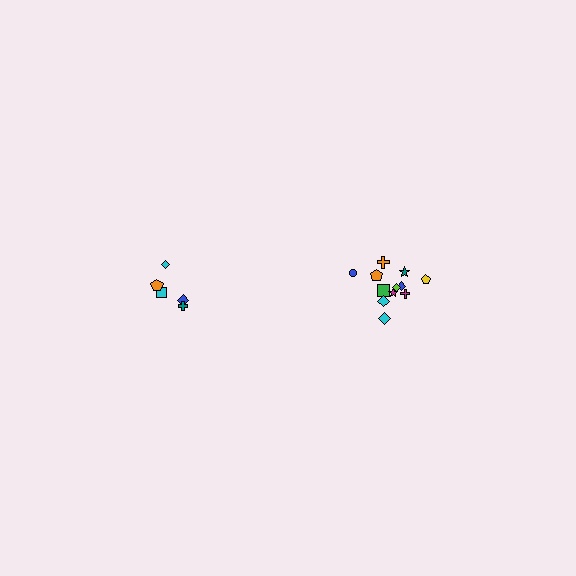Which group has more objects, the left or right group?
The right group.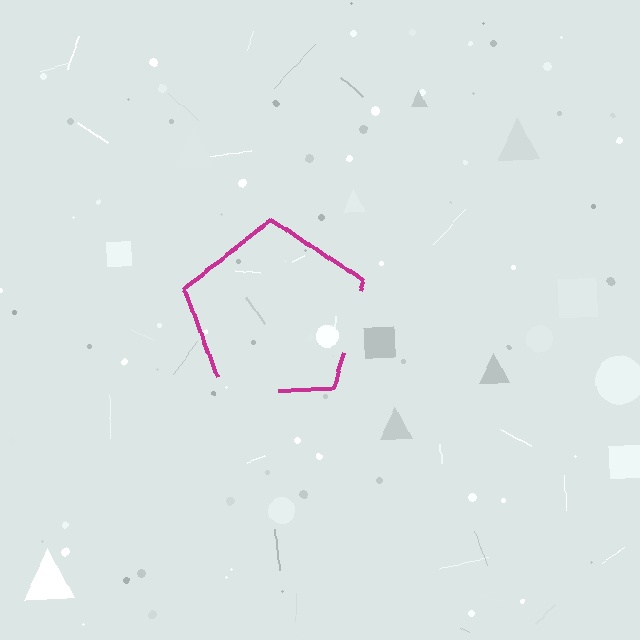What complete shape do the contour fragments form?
The contour fragments form a pentagon.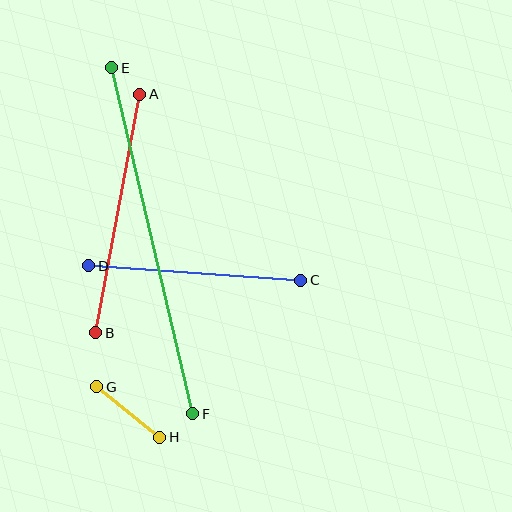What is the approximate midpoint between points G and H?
The midpoint is at approximately (128, 412) pixels.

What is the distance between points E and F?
The distance is approximately 355 pixels.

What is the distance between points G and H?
The distance is approximately 81 pixels.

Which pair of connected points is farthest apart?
Points E and F are farthest apart.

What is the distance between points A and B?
The distance is approximately 243 pixels.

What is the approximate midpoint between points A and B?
The midpoint is at approximately (118, 214) pixels.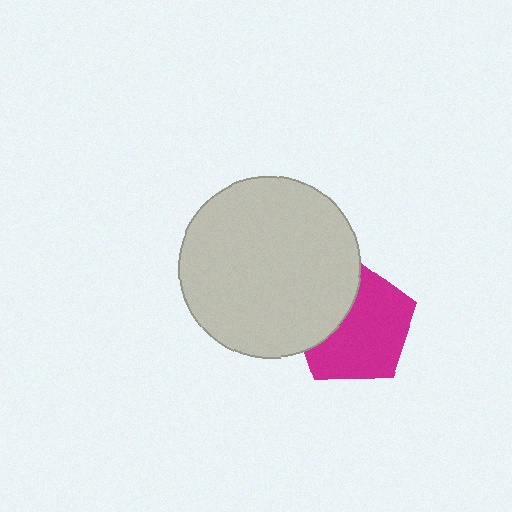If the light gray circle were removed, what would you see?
You would see the complete magenta pentagon.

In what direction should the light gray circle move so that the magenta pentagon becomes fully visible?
The light gray circle should move left. That is the shortest direction to clear the overlap and leave the magenta pentagon fully visible.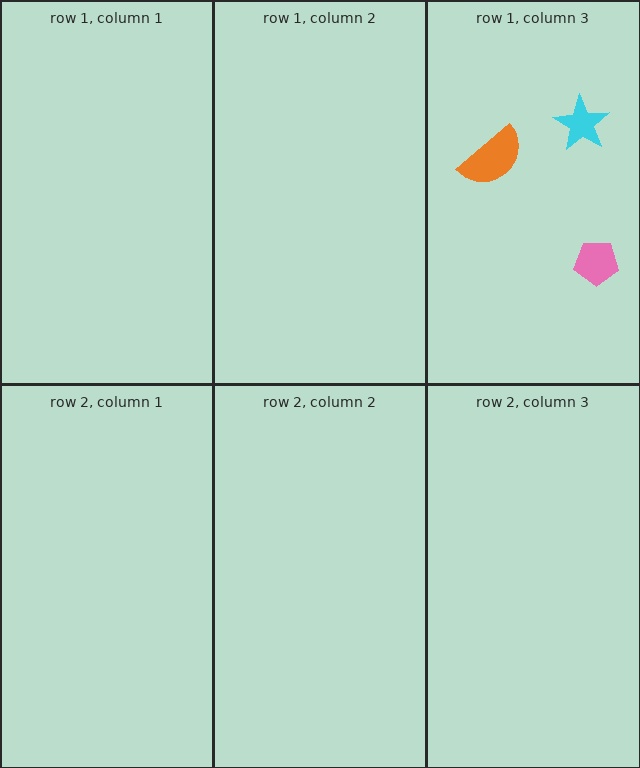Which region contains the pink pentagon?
The row 1, column 3 region.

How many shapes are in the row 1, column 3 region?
3.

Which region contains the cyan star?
The row 1, column 3 region.